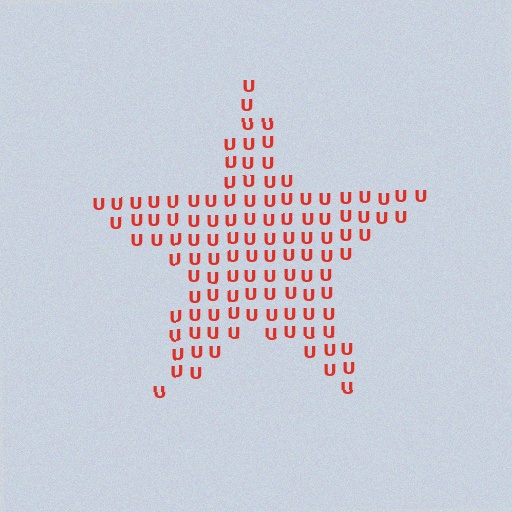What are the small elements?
The small elements are letter U's.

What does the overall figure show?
The overall figure shows a star.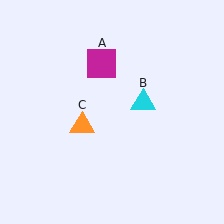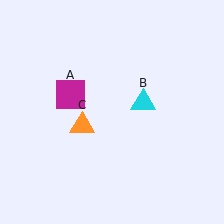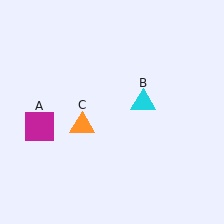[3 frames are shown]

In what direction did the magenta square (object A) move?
The magenta square (object A) moved down and to the left.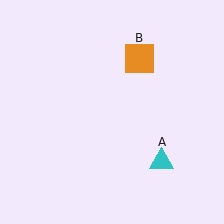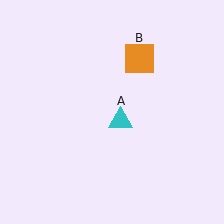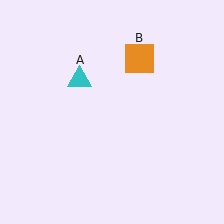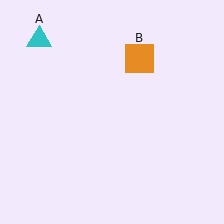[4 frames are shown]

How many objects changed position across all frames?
1 object changed position: cyan triangle (object A).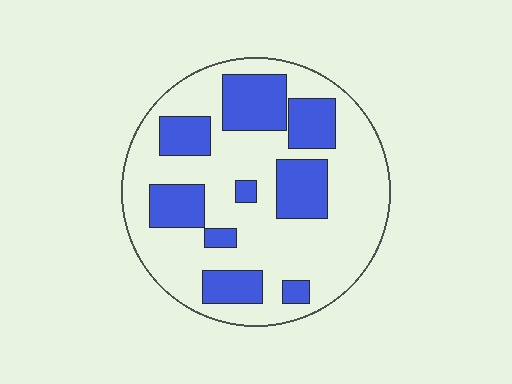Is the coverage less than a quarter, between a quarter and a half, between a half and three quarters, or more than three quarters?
Between a quarter and a half.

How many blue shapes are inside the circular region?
9.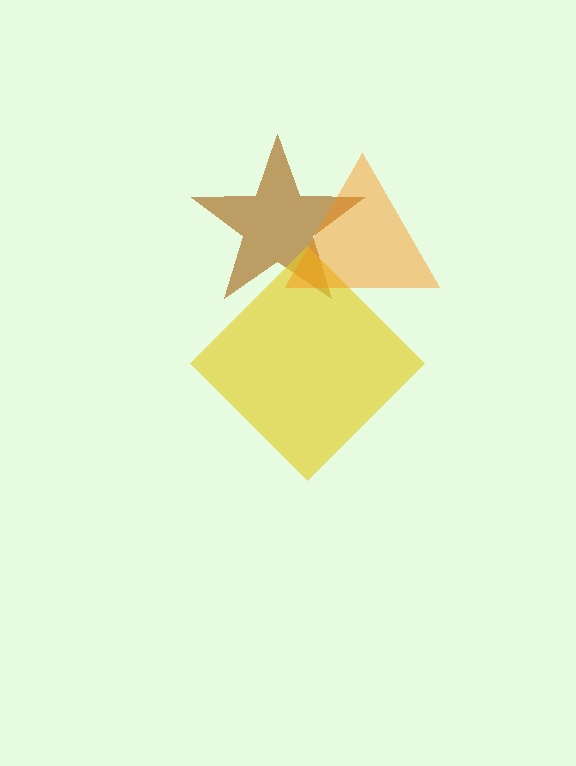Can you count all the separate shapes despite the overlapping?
Yes, there are 3 separate shapes.